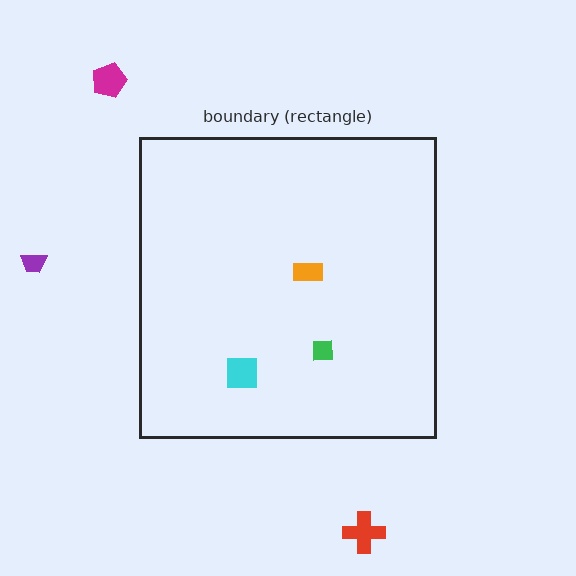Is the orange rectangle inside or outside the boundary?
Inside.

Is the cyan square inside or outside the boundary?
Inside.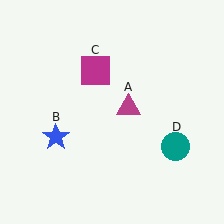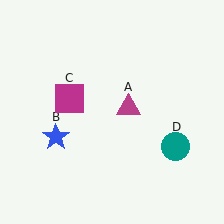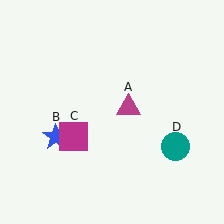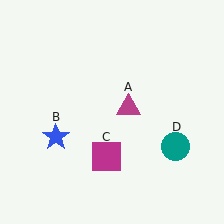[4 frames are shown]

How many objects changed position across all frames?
1 object changed position: magenta square (object C).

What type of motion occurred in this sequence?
The magenta square (object C) rotated counterclockwise around the center of the scene.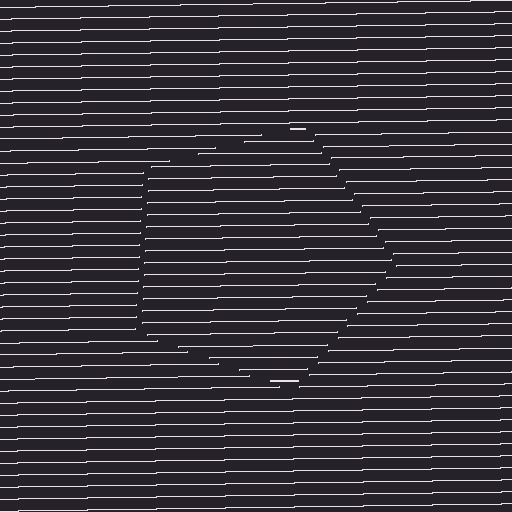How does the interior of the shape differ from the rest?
The interior of the shape contains the same grating, shifted by half a period — the contour is defined by the phase discontinuity where line-ends from the inner and outer gratings abut.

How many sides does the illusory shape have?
5 sides — the line-ends trace a pentagon.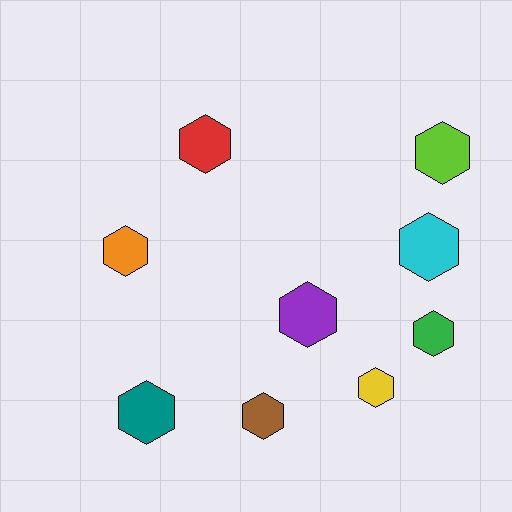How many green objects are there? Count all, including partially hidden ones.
There is 1 green object.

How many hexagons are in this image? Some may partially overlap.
There are 9 hexagons.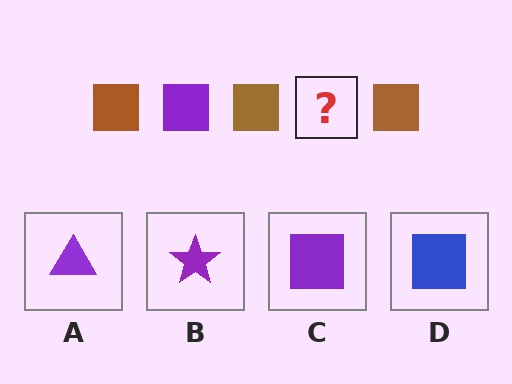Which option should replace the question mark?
Option C.